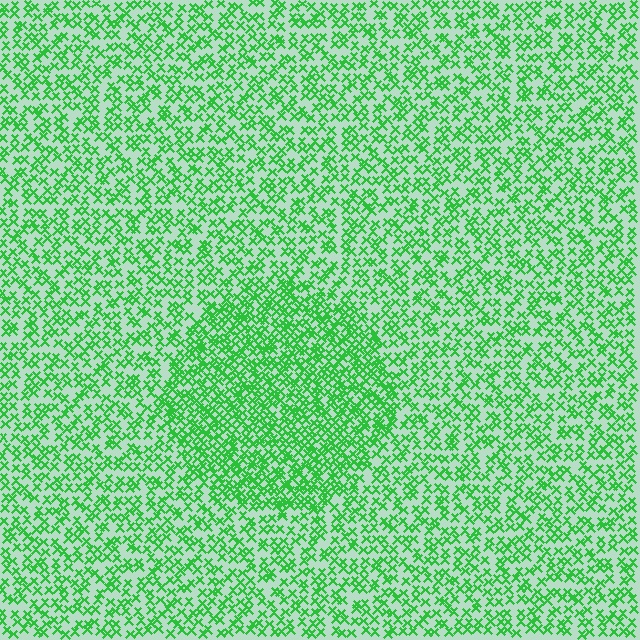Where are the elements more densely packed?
The elements are more densely packed inside the circle boundary.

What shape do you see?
I see a circle.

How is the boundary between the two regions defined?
The boundary is defined by a change in element density (approximately 1.8x ratio). All elements are the same color, size, and shape.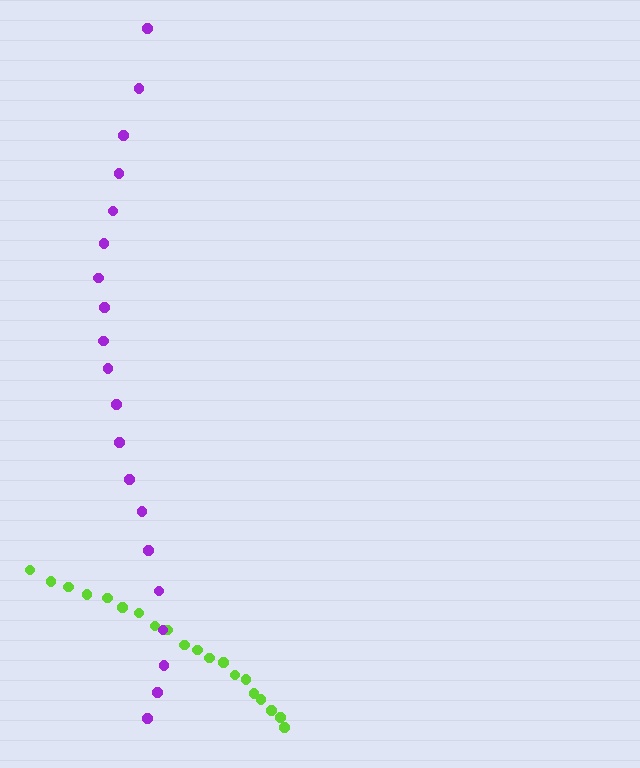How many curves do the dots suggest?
There are 2 distinct paths.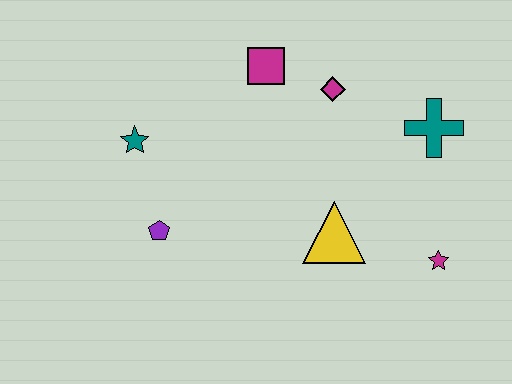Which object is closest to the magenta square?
The magenta diamond is closest to the magenta square.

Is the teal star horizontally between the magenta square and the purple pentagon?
No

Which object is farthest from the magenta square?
The magenta star is farthest from the magenta square.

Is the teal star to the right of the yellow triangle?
No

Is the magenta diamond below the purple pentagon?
No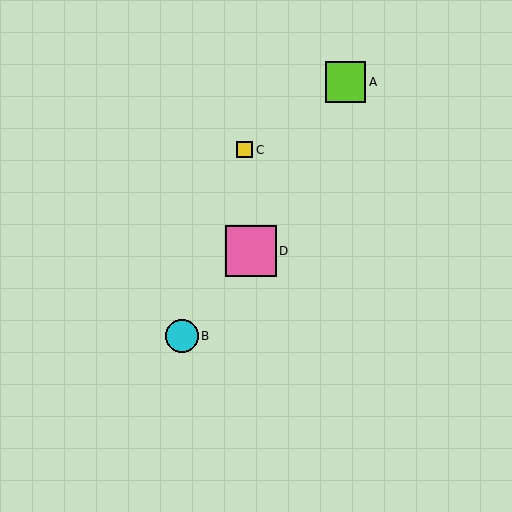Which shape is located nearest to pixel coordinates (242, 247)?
The pink square (labeled D) at (251, 251) is nearest to that location.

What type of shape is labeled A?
Shape A is a lime square.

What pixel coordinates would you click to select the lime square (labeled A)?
Click at (346, 82) to select the lime square A.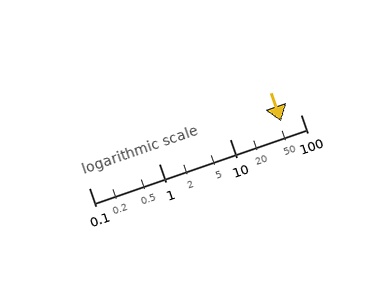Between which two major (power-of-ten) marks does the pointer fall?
The pointer is between 10 and 100.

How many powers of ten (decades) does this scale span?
The scale spans 3 decades, from 0.1 to 100.